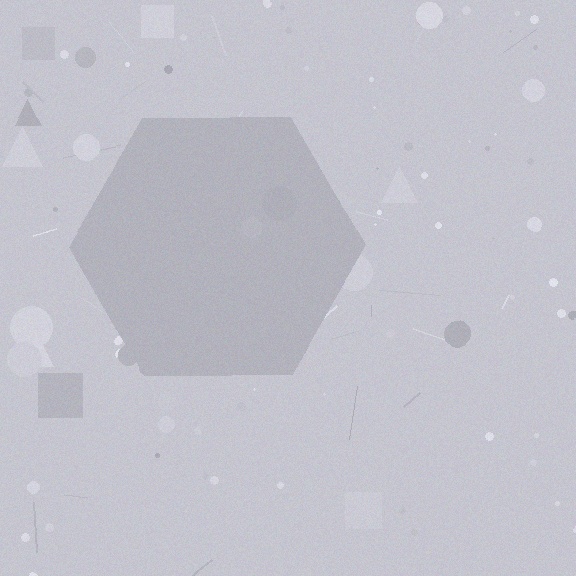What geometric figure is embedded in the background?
A hexagon is embedded in the background.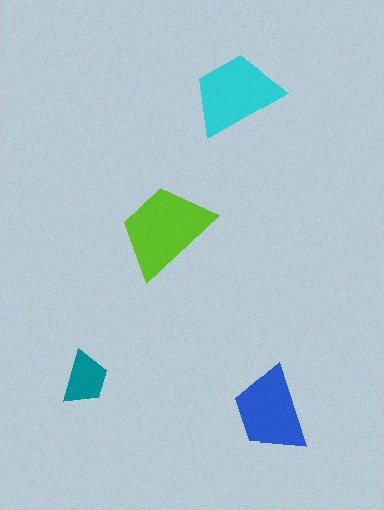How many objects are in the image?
There are 4 objects in the image.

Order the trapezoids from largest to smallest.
the lime one, the cyan one, the blue one, the teal one.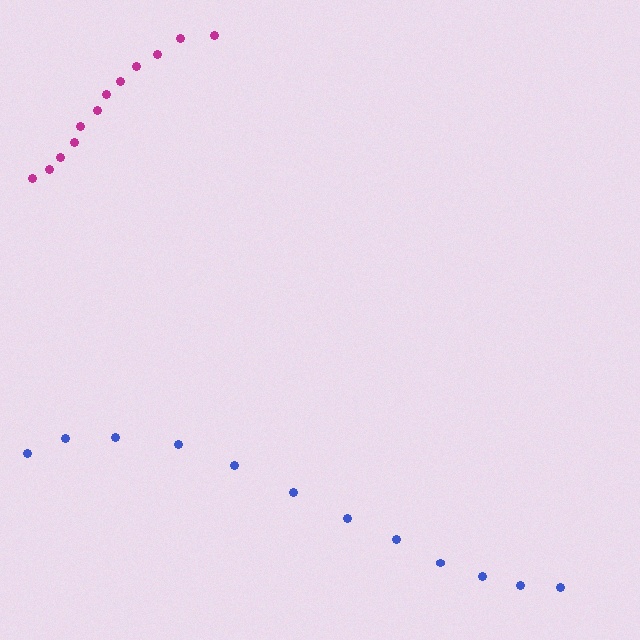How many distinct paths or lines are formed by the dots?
There are 2 distinct paths.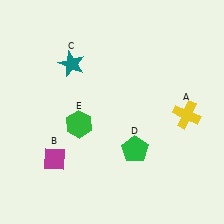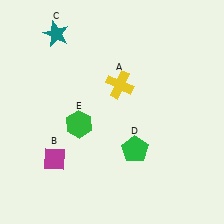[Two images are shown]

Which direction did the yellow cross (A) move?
The yellow cross (A) moved left.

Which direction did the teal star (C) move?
The teal star (C) moved up.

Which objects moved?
The objects that moved are: the yellow cross (A), the teal star (C).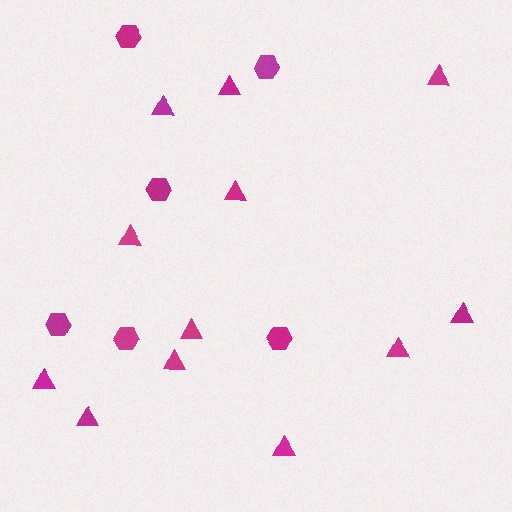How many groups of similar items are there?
There are 2 groups: one group of triangles (12) and one group of hexagons (6).